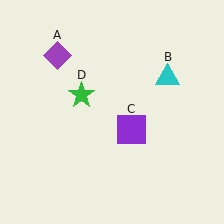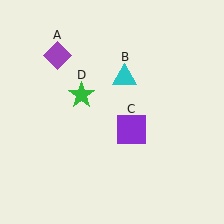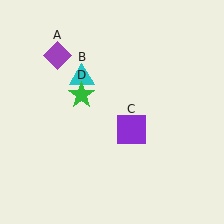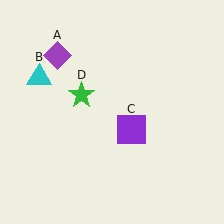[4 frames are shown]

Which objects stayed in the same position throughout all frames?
Purple diamond (object A) and purple square (object C) and green star (object D) remained stationary.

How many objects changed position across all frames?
1 object changed position: cyan triangle (object B).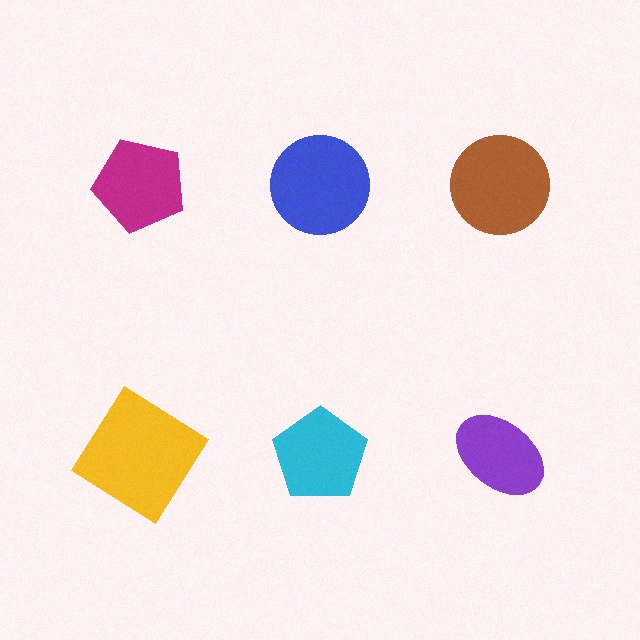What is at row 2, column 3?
A purple ellipse.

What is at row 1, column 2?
A blue circle.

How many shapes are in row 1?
3 shapes.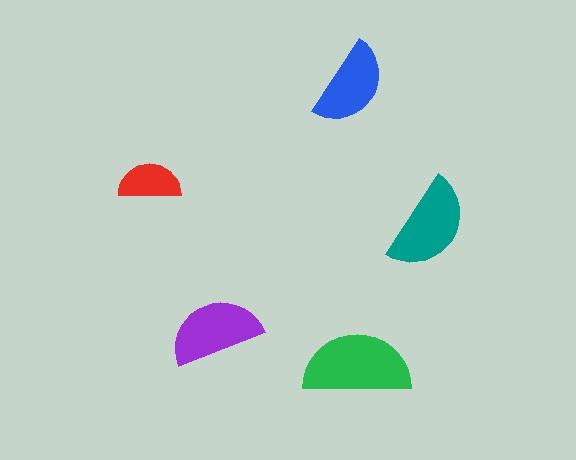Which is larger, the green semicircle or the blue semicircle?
The green one.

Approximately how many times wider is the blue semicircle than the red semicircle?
About 1.5 times wider.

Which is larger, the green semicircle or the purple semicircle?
The green one.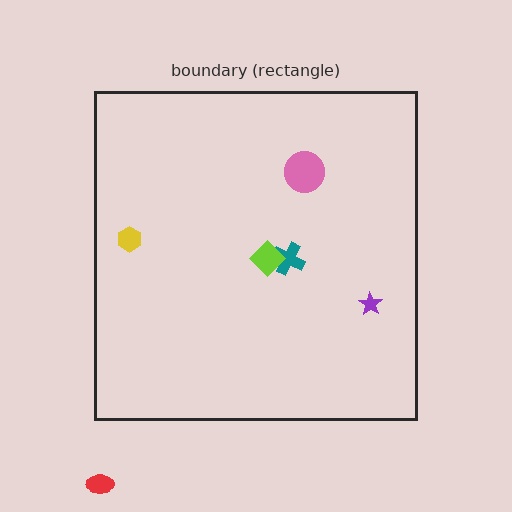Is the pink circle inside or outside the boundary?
Inside.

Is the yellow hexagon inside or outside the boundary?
Inside.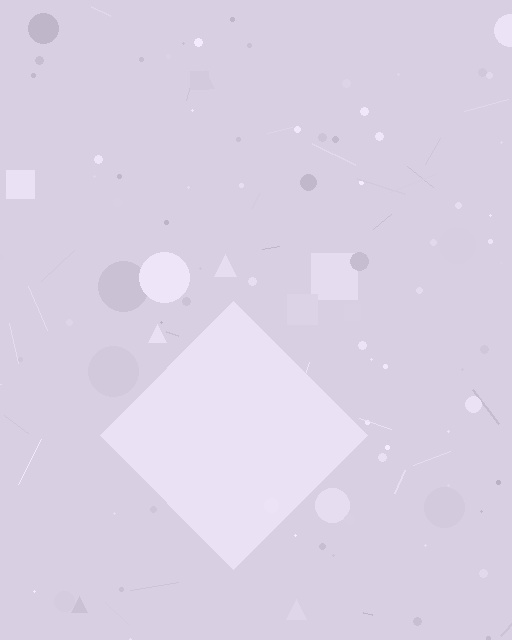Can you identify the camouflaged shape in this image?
The camouflaged shape is a diamond.